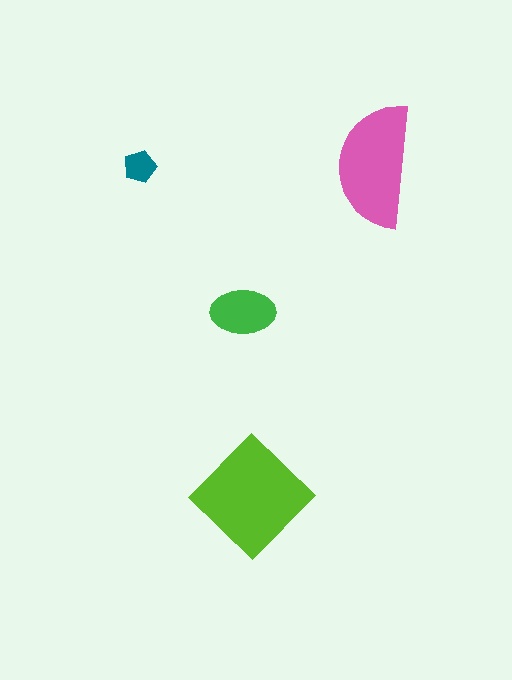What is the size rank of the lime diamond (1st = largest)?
1st.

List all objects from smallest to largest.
The teal pentagon, the green ellipse, the pink semicircle, the lime diamond.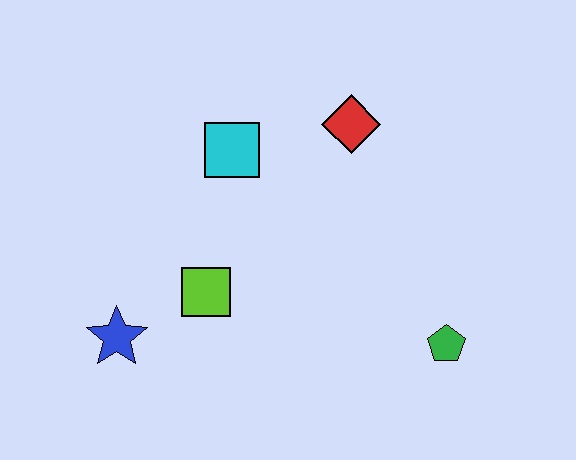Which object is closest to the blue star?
The lime square is closest to the blue star.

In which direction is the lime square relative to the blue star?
The lime square is to the right of the blue star.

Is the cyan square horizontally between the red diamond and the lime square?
Yes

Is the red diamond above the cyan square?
Yes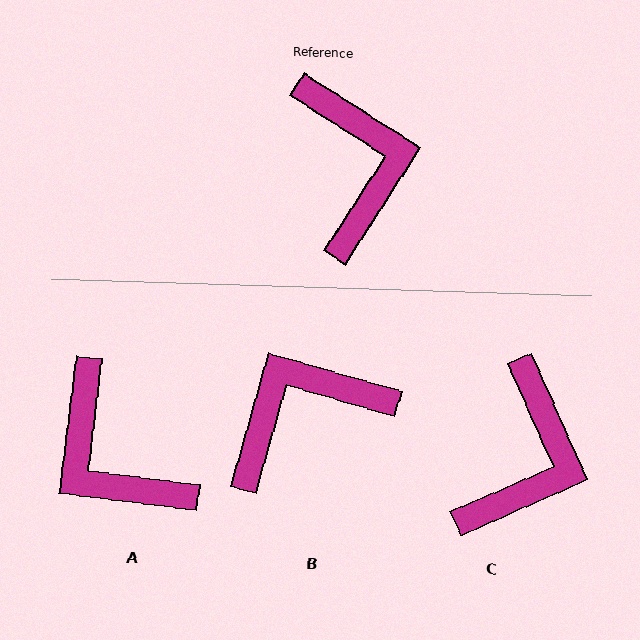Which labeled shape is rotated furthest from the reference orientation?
A, about 154 degrees away.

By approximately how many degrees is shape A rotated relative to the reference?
Approximately 154 degrees clockwise.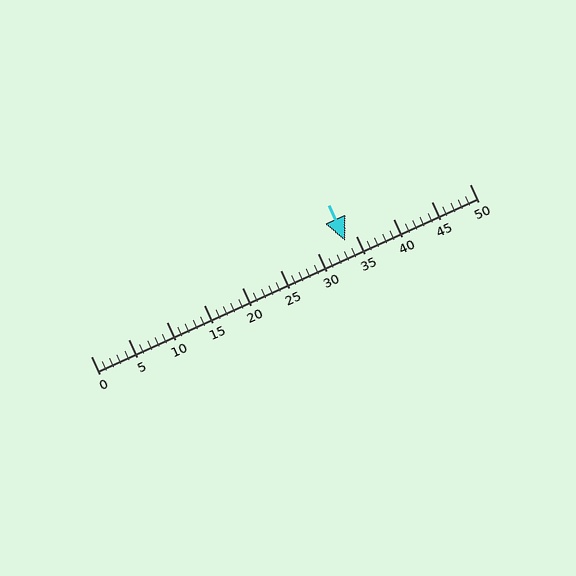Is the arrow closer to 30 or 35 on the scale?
The arrow is closer to 35.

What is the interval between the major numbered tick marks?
The major tick marks are spaced 5 units apart.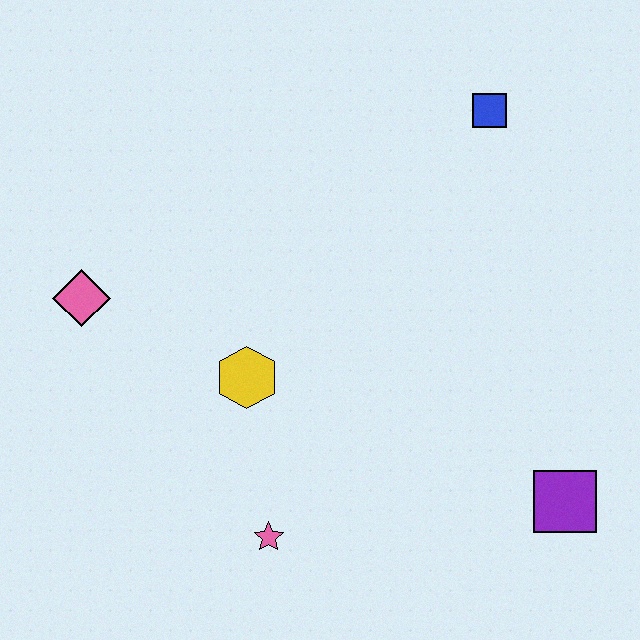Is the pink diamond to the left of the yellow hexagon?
Yes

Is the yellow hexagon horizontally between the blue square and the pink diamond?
Yes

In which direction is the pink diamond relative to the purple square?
The pink diamond is to the left of the purple square.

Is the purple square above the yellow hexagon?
No